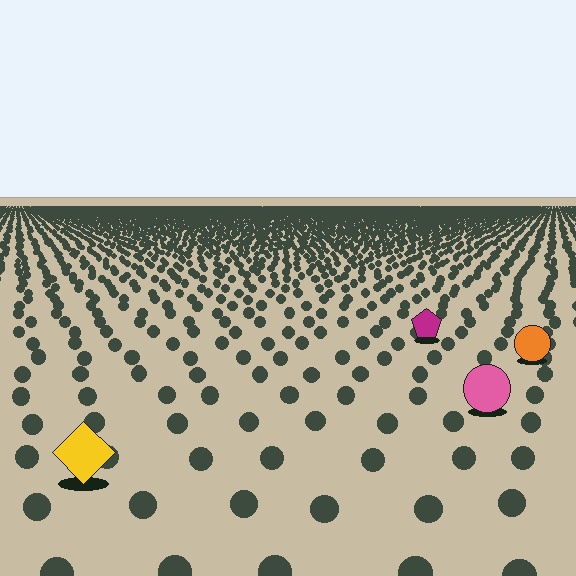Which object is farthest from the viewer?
The magenta pentagon is farthest from the viewer. It appears smaller and the ground texture around it is denser.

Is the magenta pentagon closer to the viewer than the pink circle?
No. The pink circle is closer — you can tell from the texture gradient: the ground texture is coarser near it.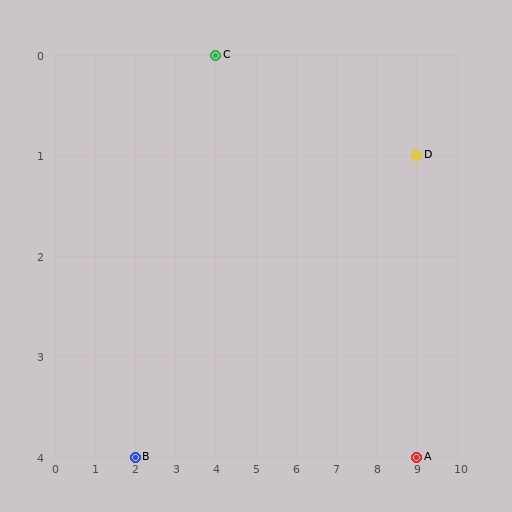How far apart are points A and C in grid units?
Points A and C are 5 columns and 4 rows apart (about 6.4 grid units diagonally).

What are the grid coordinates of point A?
Point A is at grid coordinates (9, 4).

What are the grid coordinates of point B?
Point B is at grid coordinates (2, 4).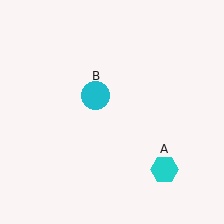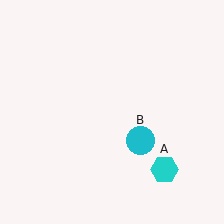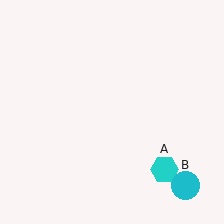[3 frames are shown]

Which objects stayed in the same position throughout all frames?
Cyan hexagon (object A) remained stationary.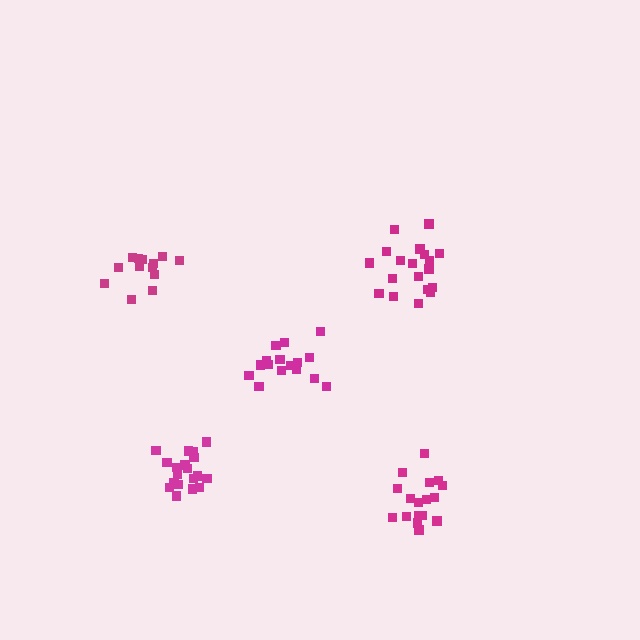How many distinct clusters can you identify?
There are 5 distinct clusters.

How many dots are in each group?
Group 1: 19 dots, Group 2: 16 dots, Group 3: 13 dots, Group 4: 19 dots, Group 5: 17 dots (84 total).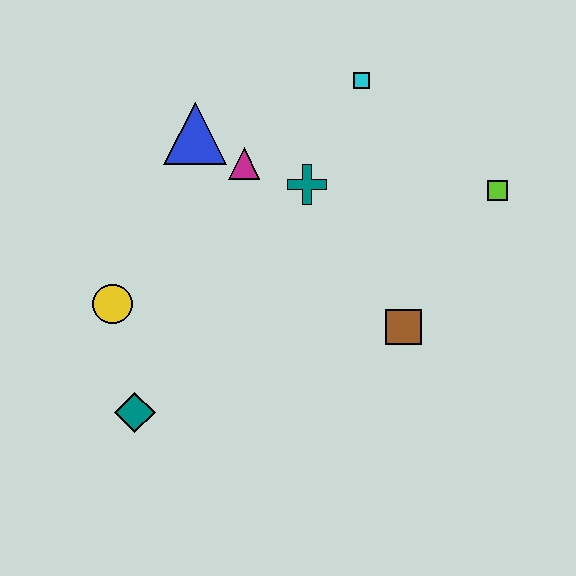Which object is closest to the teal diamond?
The yellow circle is closest to the teal diamond.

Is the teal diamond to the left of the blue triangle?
Yes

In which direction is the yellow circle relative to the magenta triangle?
The yellow circle is below the magenta triangle.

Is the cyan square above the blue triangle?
Yes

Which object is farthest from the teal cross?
The teal diamond is farthest from the teal cross.